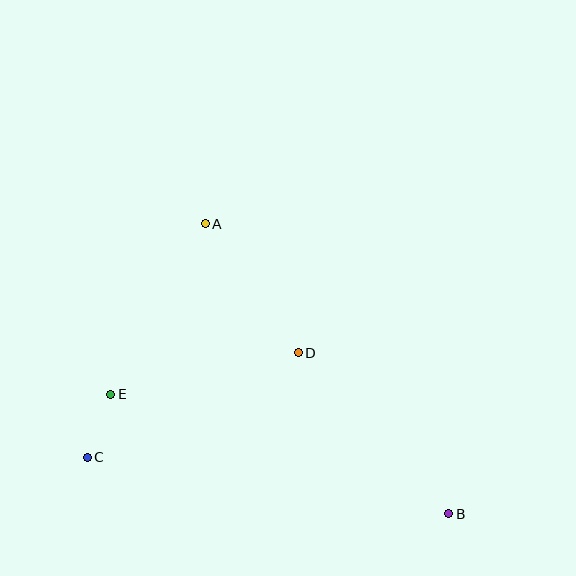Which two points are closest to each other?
Points C and E are closest to each other.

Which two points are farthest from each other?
Points A and B are farthest from each other.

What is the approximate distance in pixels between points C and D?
The distance between C and D is approximately 235 pixels.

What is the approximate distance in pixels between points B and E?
The distance between B and E is approximately 358 pixels.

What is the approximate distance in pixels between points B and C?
The distance between B and C is approximately 366 pixels.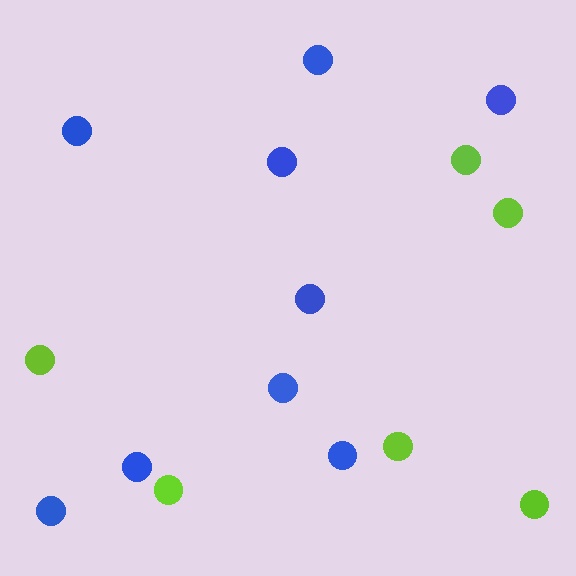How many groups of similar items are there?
There are 2 groups: one group of lime circles (6) and one group of blue circles (9).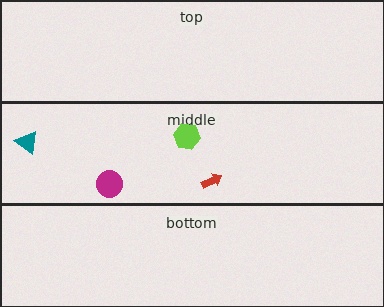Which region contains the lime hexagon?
The middle region.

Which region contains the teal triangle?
The middle region.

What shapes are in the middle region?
The lime hexagon, the teal triangle, the red arrow, the magenta circle.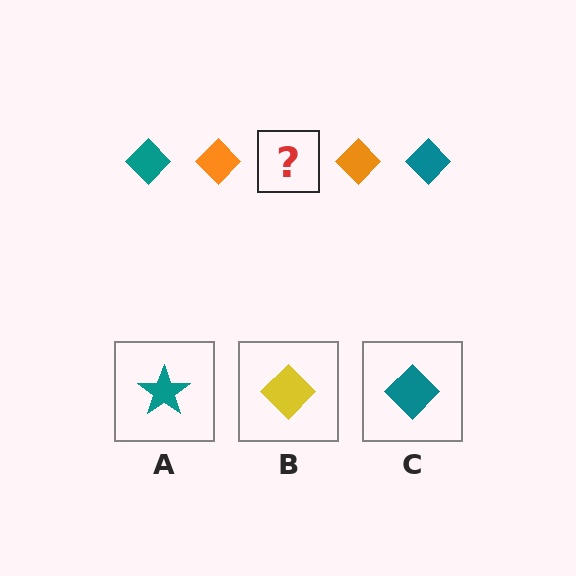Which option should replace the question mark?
Option C.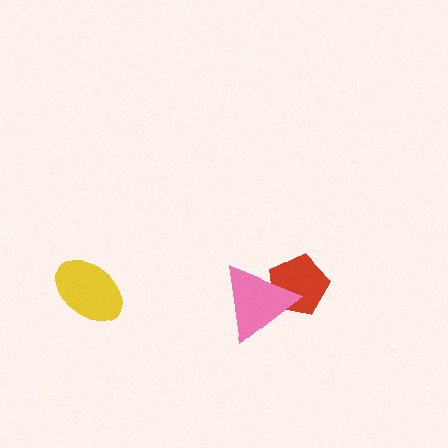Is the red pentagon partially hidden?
Yes, it is partially covered by another shape.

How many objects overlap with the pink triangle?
1 object overlaps with the pink triangle.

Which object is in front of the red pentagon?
The pink triangle is in front of the red pentagon.